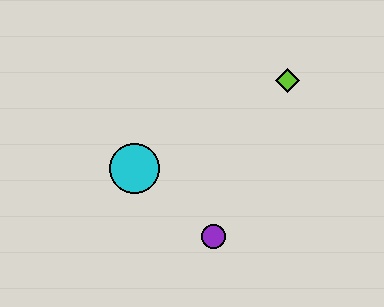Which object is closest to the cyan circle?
The purple circle is closest to the cyan circle.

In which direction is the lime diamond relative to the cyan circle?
The lime diamond is to the right of the cyan circle.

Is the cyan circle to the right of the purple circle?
No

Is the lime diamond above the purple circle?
Yes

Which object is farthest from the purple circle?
The lime diamond is farthest from the purple circle.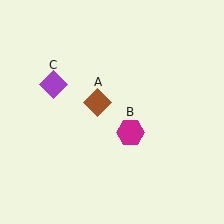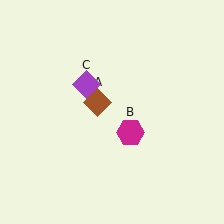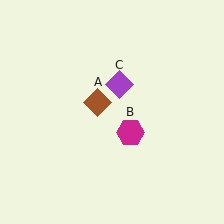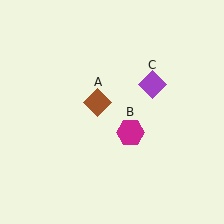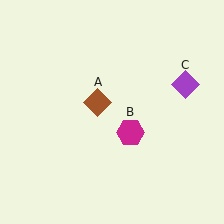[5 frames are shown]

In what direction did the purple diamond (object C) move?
The purple diamond (object C) moved right.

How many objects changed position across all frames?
1 object changed position: purple diamond (object C).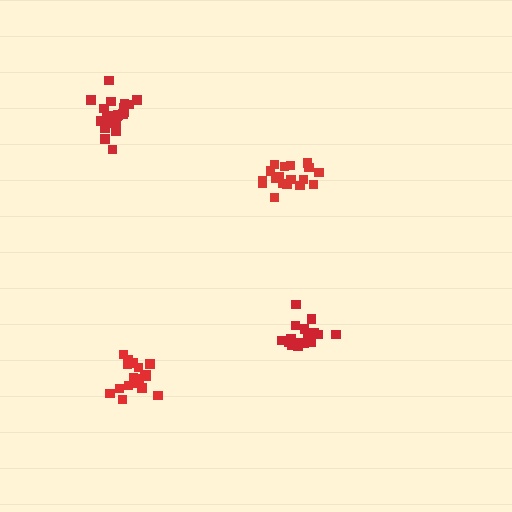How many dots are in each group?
Group 1: 21 dots, Group 2: 19 dots, Group 3: 21 dots, Group 4: 19 dots (80 total).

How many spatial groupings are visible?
There are 4 spatial groupings.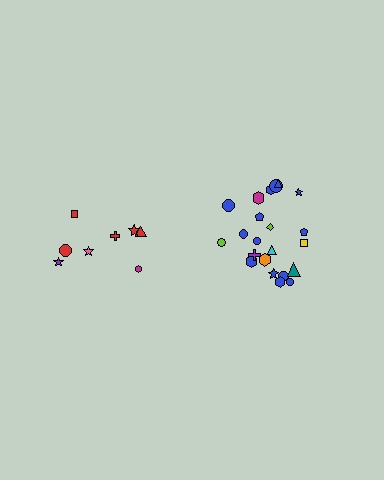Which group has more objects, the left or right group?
The right group.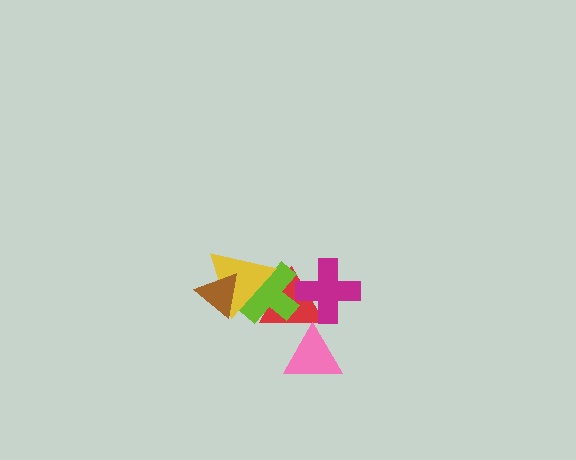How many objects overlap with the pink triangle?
1 object overlaps with the pink triangle.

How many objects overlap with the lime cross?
3 objects overlap with the lime cross.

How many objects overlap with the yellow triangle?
3 objects overlap with the yellow triangle.